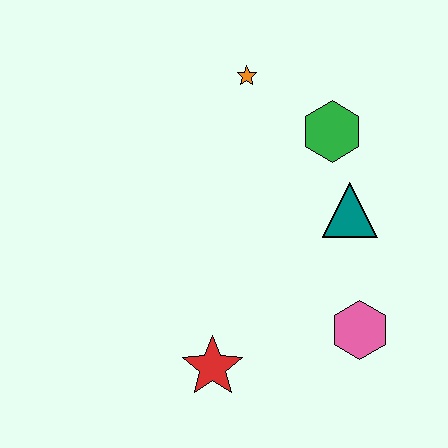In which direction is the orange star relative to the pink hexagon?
The orange star is above the pink hexagon.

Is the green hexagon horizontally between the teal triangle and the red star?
Yes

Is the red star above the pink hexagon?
No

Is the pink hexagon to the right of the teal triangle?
Yes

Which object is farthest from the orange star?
The red star is farthest from the orange star.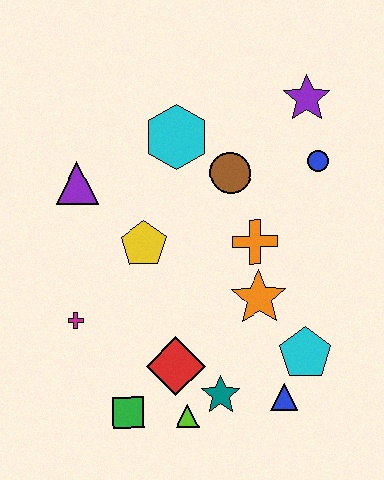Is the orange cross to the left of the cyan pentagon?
Yes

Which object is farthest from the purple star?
The green square is farthest from the purple star.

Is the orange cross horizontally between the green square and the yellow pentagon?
No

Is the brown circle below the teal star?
No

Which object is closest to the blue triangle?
The cyan pentagon is closest to the blue triangle.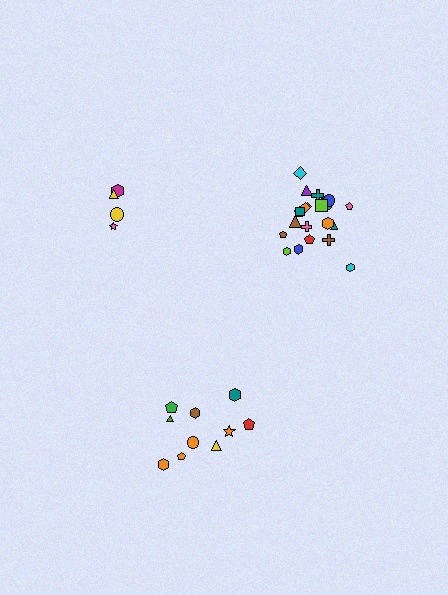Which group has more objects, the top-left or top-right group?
The top-right group.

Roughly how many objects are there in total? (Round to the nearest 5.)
Roughly 35 objects in total.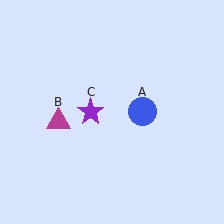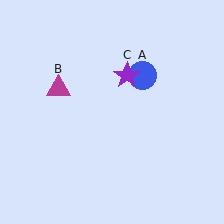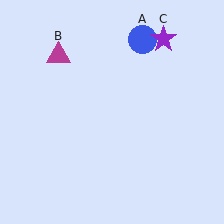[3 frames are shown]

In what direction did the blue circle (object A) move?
The blue circle (object A) moved up.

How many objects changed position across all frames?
3 objects changed position: blue circle (object A), magenta triangle (object B), purple star (object C).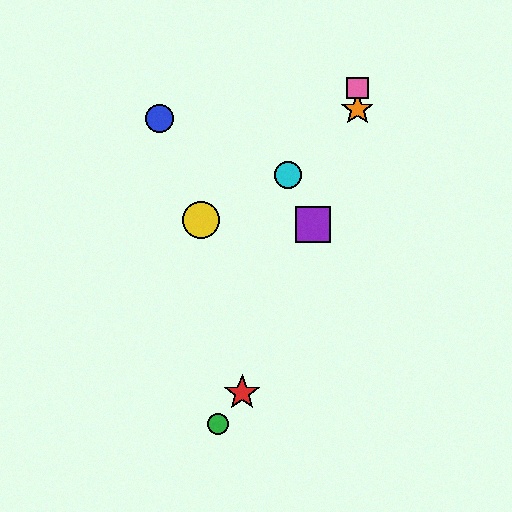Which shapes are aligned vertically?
The orange star, the pink square are aligned vertically.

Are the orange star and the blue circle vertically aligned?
No, the orange star is at x≈357 and the blue circle is at x≈160.